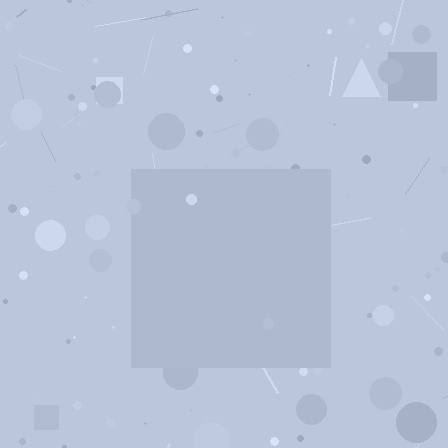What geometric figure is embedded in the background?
A square is embedded in the background.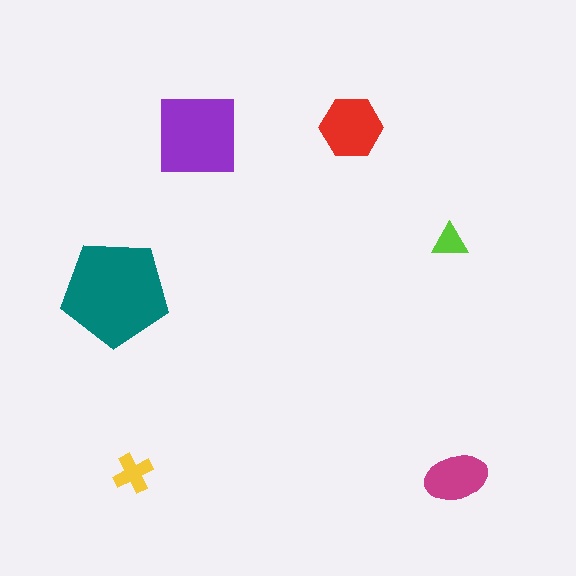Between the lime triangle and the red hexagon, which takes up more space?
The red hexagon.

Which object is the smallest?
The lime triangle.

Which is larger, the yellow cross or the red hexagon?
The red hexagon.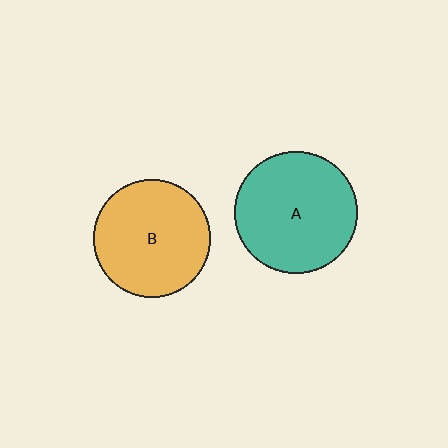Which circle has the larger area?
Circle A (teal).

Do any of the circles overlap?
No, none of the circles overlap.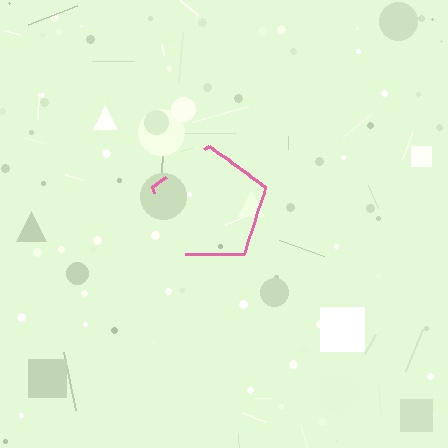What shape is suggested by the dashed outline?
The dashed outline suggests a pentagon.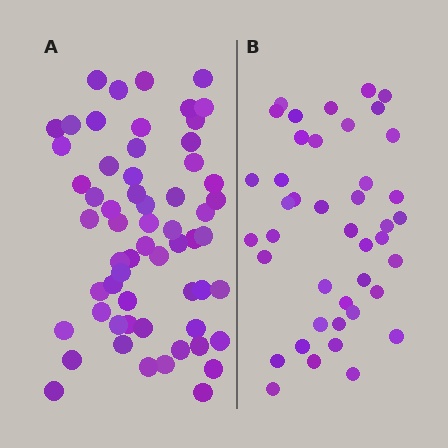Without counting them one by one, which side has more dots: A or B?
Region A (the left region) has more dots.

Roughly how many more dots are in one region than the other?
Region A has approximately 20 more dots than region B.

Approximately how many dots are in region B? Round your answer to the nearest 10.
About 40 dots. (The exact count is 42, which rounds to 40.)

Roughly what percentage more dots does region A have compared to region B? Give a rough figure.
About 45% more.